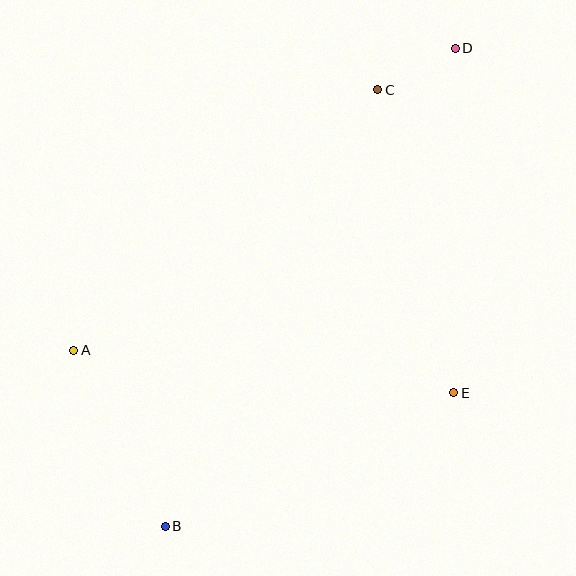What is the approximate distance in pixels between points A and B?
The distance between A and B is approximately 198 pixels.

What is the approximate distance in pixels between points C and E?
The distance between C and E is approximately 312 pixels.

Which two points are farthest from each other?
Points B and D are farthest from each other.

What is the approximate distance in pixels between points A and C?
The distance between A and C is approximately 401 pixels.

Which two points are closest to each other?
Points C and D are closest to each other.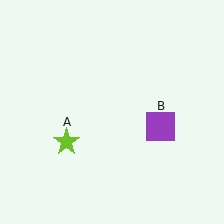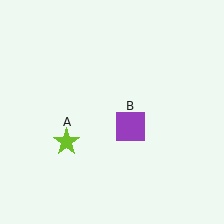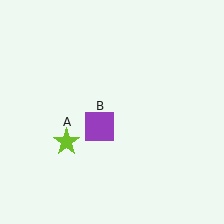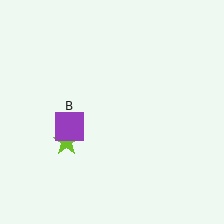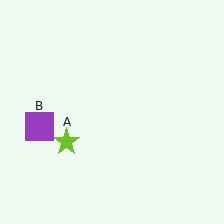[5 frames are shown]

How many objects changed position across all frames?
1 object changed position: purple square (object B).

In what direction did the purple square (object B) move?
The purple square (object B) moved left.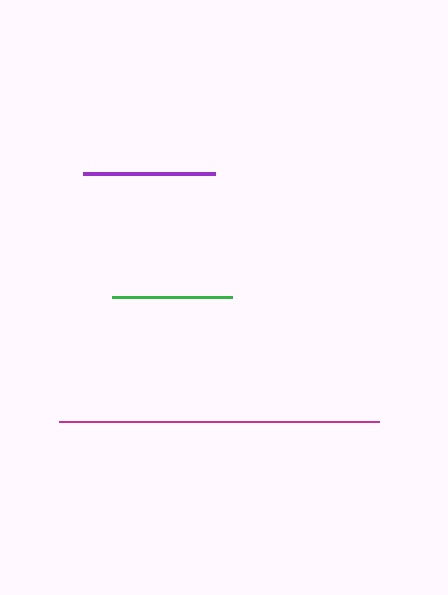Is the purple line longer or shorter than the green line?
The purple line is longer than the green line.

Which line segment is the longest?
The magenta line is the longest at approximately 320 pixels.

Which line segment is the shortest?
The green line is the shortest at approximately 120 pixels.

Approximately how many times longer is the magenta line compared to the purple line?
The magenta line is approximately 2.4 times the length of the purple line.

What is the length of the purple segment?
The purple segment is approximately 132 pixels long.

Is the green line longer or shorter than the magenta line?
The magenta line is longer than the green line.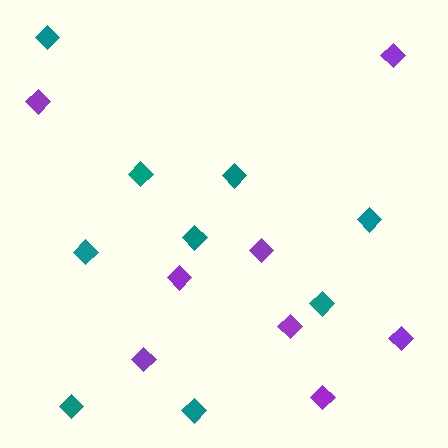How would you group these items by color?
There are 2 groups: one group of teal diamonds (9) and one group of purple diamonds (8).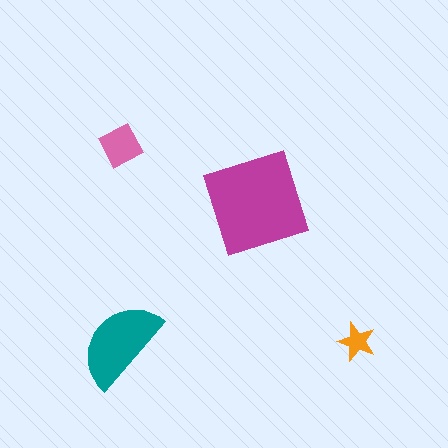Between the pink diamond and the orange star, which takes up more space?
The pink diamond.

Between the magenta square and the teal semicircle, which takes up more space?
The magenta square.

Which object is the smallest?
The orange star.